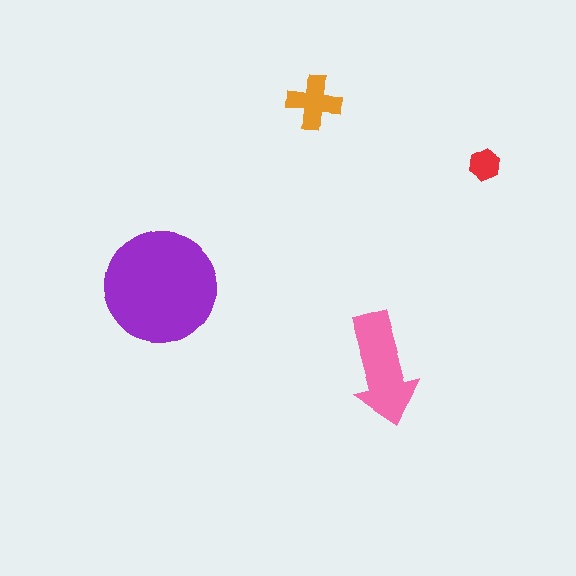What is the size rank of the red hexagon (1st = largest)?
4th.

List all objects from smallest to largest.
The red hexagon, the orange cross, the pink arrow, the purple circle.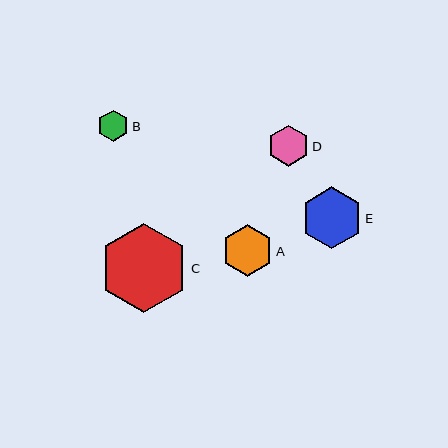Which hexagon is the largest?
Hexagon C is the largest with a size of approximately 89 pixels.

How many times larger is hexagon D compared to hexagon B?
Hexagon D is approximately 1.3 times the size of hexagon B.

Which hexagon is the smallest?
Hexagon B is the smallest with a size of approximately 31 pixels.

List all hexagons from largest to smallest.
From largest to smallest: C, E, A, D, B.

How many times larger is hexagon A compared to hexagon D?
Hexagon A is approximately 1.3 times the size of hexagon D.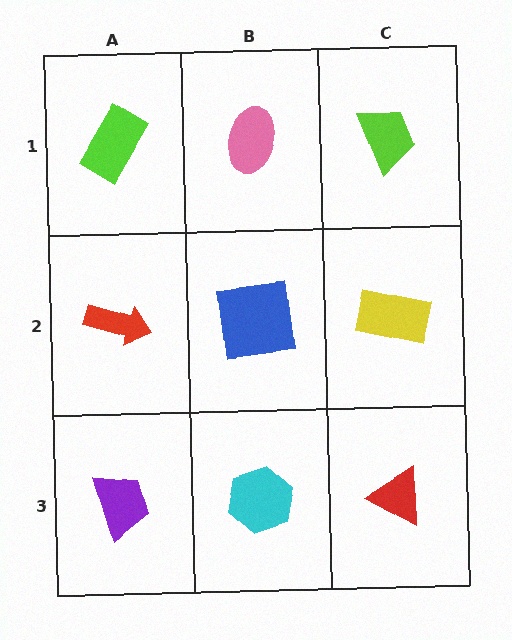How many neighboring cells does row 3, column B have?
3.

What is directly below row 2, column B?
A cyan hexagon.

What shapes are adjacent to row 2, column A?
A lime rectangle (row 1, column A), a purple trapezoid (row 3, column A), a blue square (row 2, column B).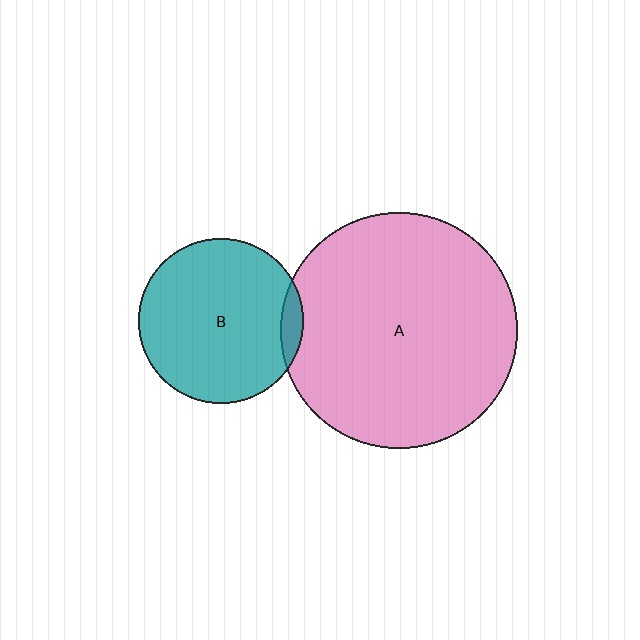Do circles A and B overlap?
Yes.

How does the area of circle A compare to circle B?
Approximately 2.1 times.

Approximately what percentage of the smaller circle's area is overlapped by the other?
Approximately 5%.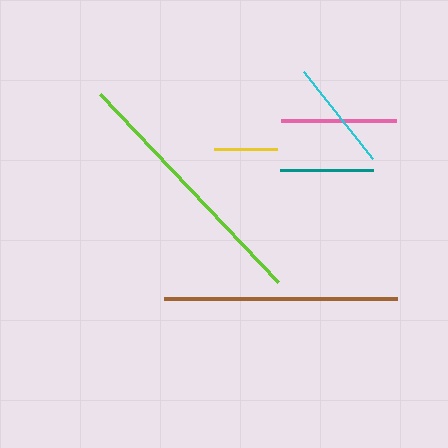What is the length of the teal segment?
The teal segment is approximately 93 pixels long.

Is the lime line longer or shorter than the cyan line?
The lime line is longer than the cyan line.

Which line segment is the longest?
The lime line is the longest at approximately 259 pixels.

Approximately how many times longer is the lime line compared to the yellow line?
The lime line is approximately 4.2 times the length of the yellow line.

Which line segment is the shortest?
The yellow line is the shortest at approximately 62 pixels.